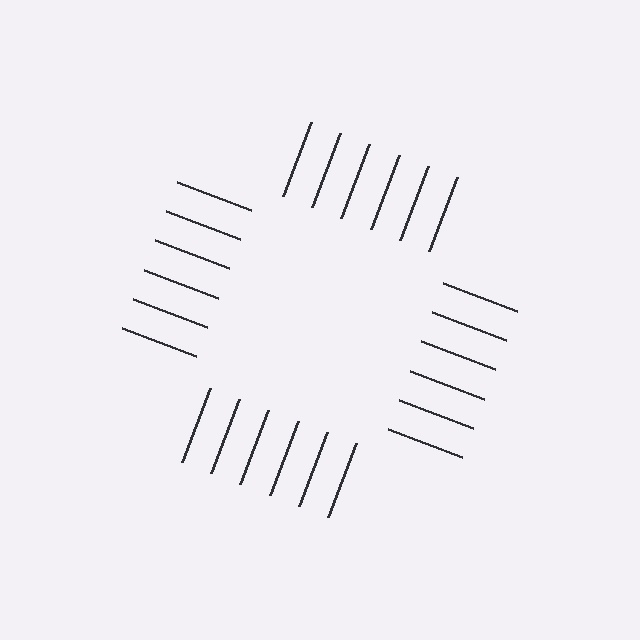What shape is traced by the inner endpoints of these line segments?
An illusory square — the line segments terminate on its edges but no continuous stroke is drawn.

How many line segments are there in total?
24 — 6 along each of the 4 edges.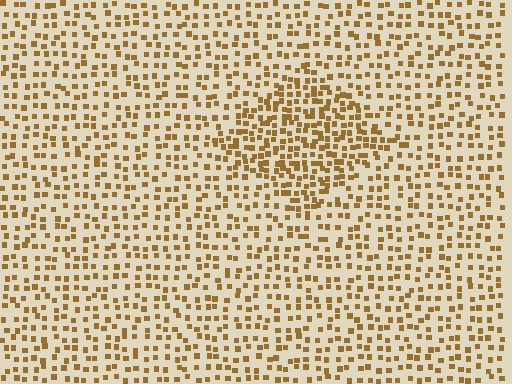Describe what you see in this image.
The image contains small brown elements arranged at two different densities. A diamond-shaped region is visible where the elements are more densely packed than the surrounding area.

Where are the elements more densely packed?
The elements are more densely packed inside the diamond boundary.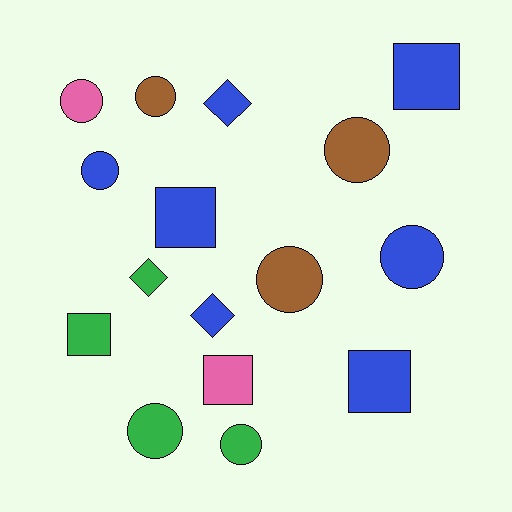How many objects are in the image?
There are 16 objects.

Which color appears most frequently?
Blue, with 7 objects.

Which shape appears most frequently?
Circle, with 8 objects.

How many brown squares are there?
There are no brown squares.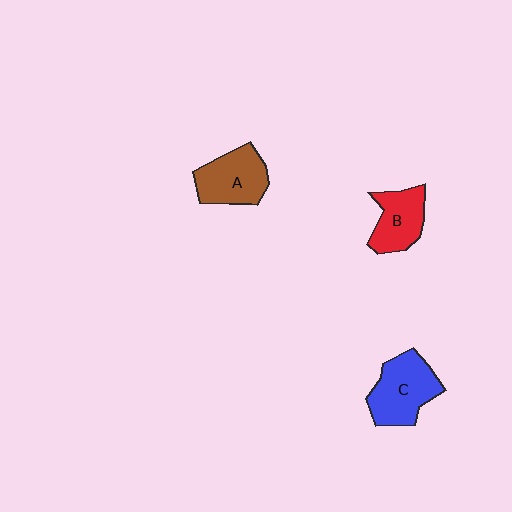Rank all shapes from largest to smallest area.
From largest to smallest: C (blue), A (brown), B (red).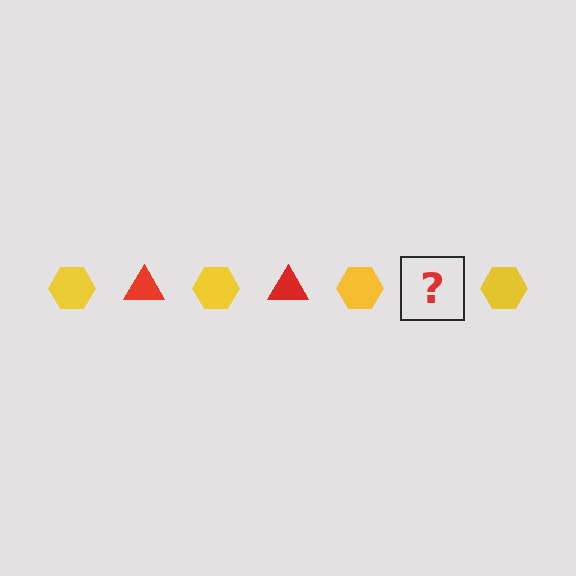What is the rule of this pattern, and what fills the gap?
The rule is that the pattern alternates between yellow hexagon and red triangle. The gap should be filled with a red triangle.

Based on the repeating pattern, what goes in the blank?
The blank should be a red triangle.